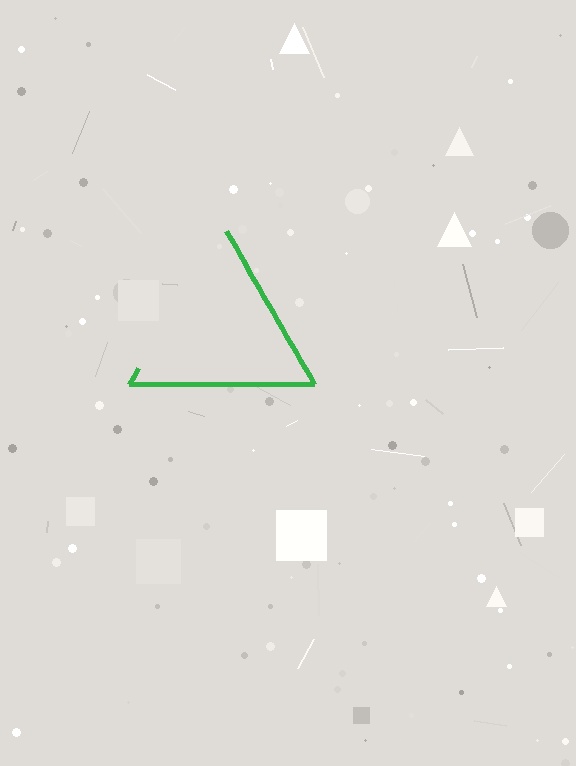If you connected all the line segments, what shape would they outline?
They would outline a triangle.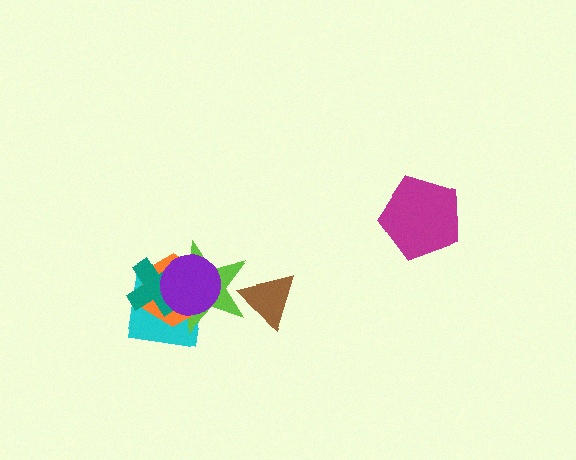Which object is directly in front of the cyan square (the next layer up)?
The lime star is directly in front of the cyan square.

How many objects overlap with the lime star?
5 objects overlap with the lime star.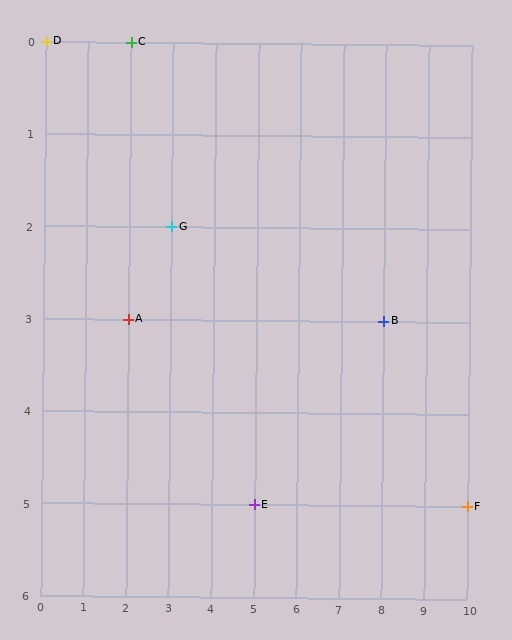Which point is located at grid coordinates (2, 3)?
Point A is at (2, 3).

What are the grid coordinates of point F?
Point F is at grid coordinates (10, 5).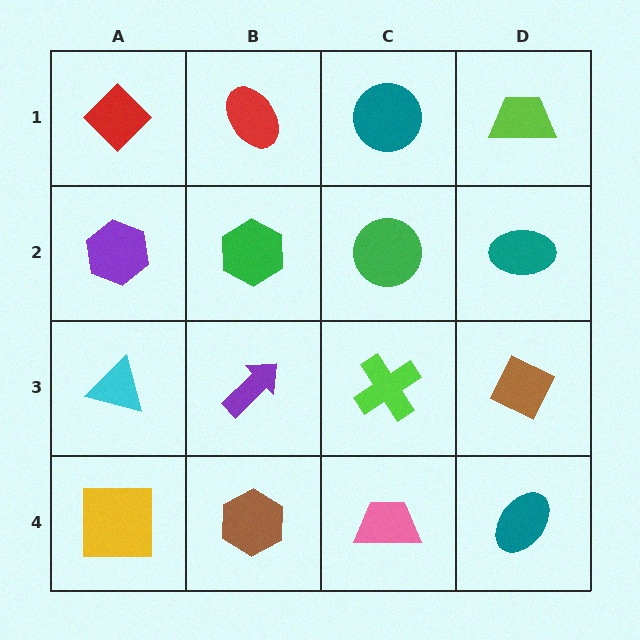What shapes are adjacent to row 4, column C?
A lime cross (row 3, column C), a brown hexagon (row 4, column B), a teal ellipse (row 4, column D).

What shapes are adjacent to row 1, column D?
A teal ellipse (row 2, column D), a teal circle (row 1, column C).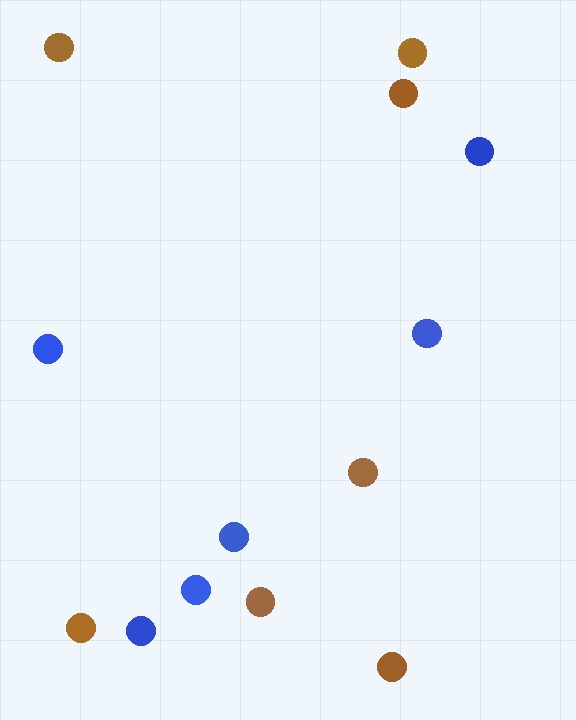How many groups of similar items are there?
There are 2 groups: one group of brown circles (7) and one group of blue circles (6).